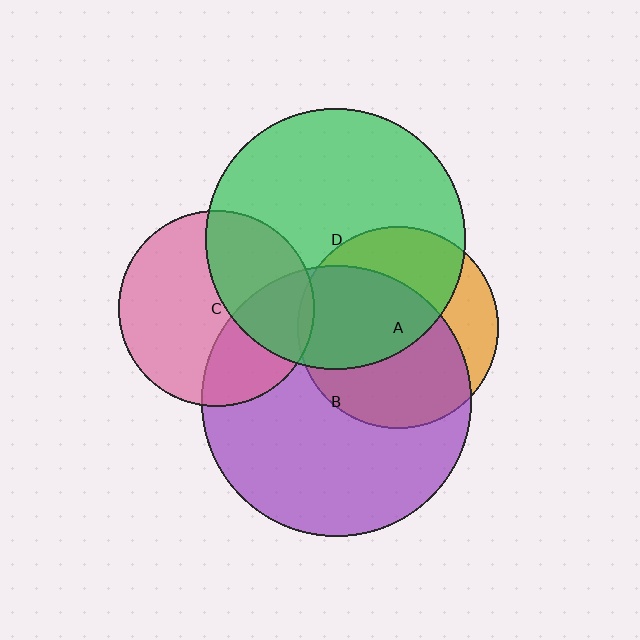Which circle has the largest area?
Circle B (purple).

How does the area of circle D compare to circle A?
Approximately 1.7 times.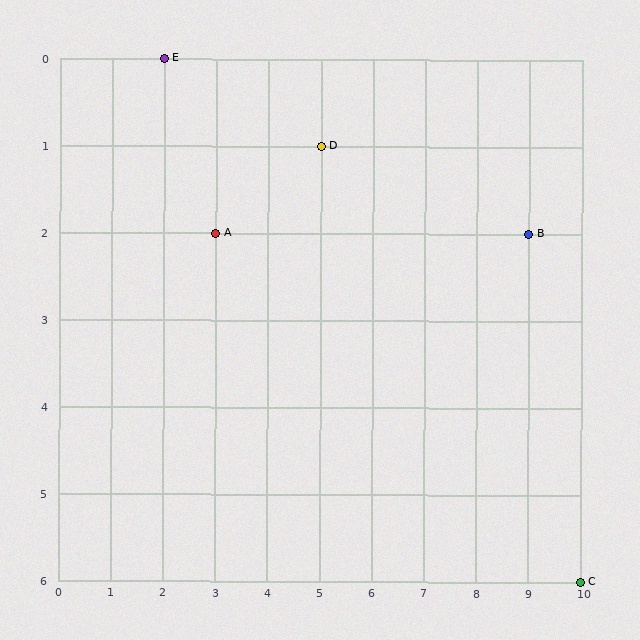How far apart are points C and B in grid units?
Points C and B are 1 column and 4 rows apart (about 4.1 grid units diagonally).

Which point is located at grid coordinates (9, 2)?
Point B is at (9, 2).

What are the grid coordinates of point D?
Point D is at grid coordinates (5, 1).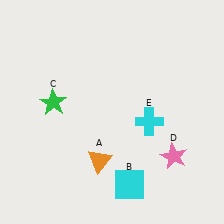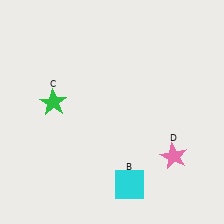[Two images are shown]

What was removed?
The cyan cross (E), the orange triangle (A) were removed in Image 2.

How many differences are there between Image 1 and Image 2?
There are 2 differences between the two images.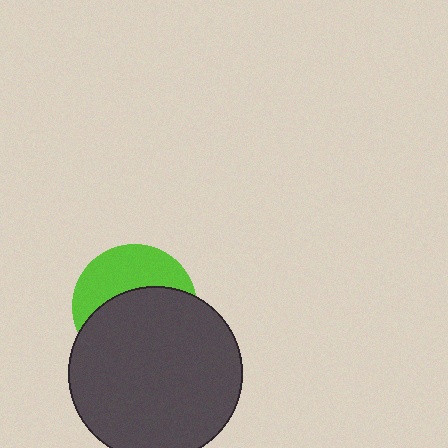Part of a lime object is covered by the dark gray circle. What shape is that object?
It is a circle.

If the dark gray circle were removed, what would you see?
You would see the complete lime circle.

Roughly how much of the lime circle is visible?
A small part of it is visible (roughly 41%).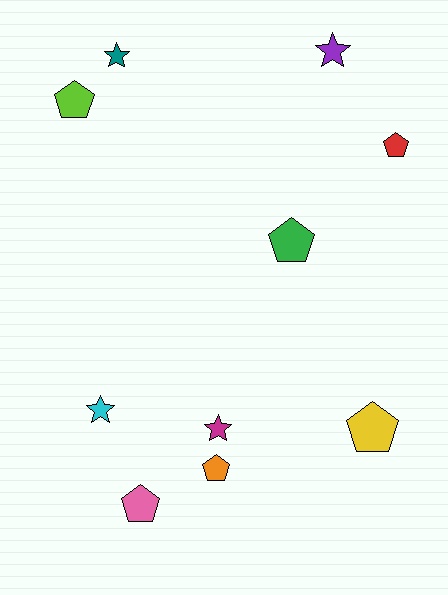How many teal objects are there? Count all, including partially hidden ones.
There is 1 teal object.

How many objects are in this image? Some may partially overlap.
There are 10 objects.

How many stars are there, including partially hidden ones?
There are 4 stars.